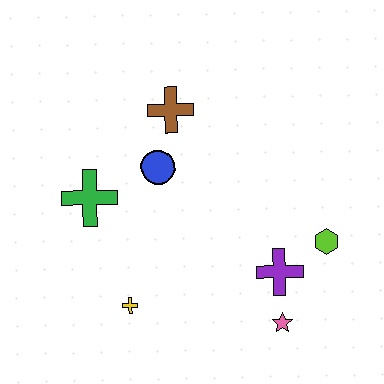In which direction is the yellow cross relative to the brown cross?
The yellow cross is below the brown cross.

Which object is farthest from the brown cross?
The pink star is farthest from the brown cross.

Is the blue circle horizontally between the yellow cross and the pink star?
Yes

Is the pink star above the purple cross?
No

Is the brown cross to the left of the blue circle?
No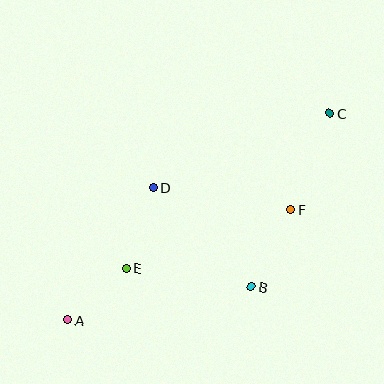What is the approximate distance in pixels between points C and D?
The distance between C and D is approximately 191 pixels.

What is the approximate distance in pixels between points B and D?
The distance between B and D is approximately 140 pixels.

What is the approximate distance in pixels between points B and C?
The distance between B and C is approximately 191 pixels.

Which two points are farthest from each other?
Points A and C are farthest from each other.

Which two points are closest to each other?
Points A and E are closest to each other.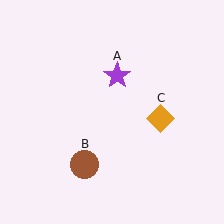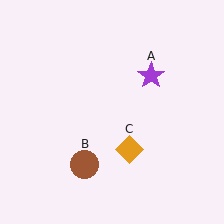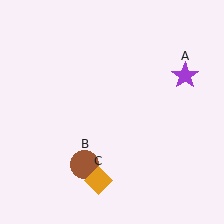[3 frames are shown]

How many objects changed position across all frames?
2 objects changed position: purple star (object A), orange diamond (object C).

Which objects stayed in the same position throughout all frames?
Brown circle (object B) remained stationary.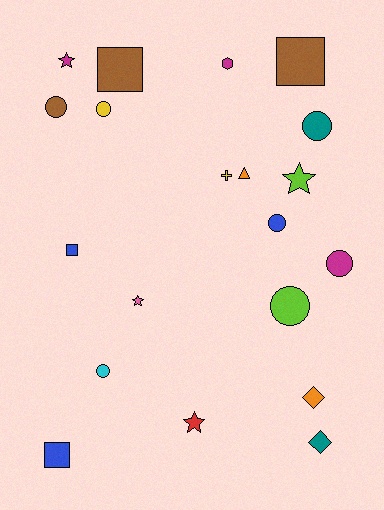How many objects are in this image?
There are 20 objects.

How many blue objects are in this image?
There are 3 blue objects.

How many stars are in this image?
There are 4 stars.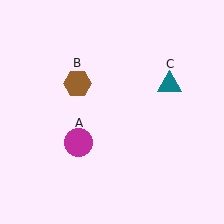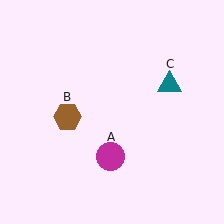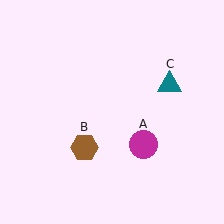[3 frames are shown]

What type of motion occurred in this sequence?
The magenta circle (object A), brown hexagon (object B) rotated counterclockwise around the center of the scene.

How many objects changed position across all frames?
2 objects changed position: magenta circle (object A), brown hexagon (object B).